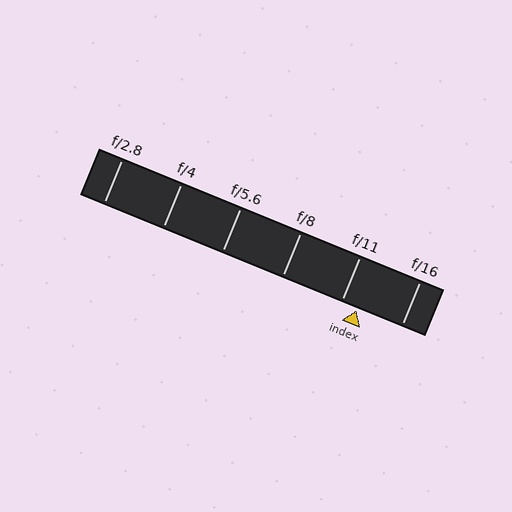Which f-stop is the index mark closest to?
The index mark is closest to f/11.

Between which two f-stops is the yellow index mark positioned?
The index mark is between f/11 and f/16.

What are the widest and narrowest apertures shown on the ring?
The widest aperture shown is f/2.8 and the narrowest is f/16.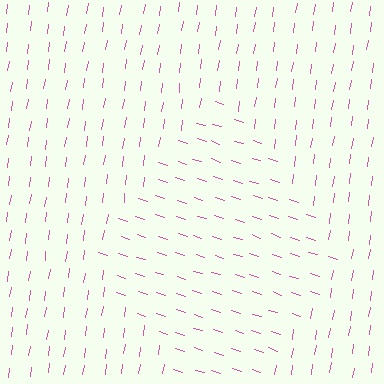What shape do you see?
I see a diamond.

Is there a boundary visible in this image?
Yes, there is a texture boundary formed by a change in line orientation.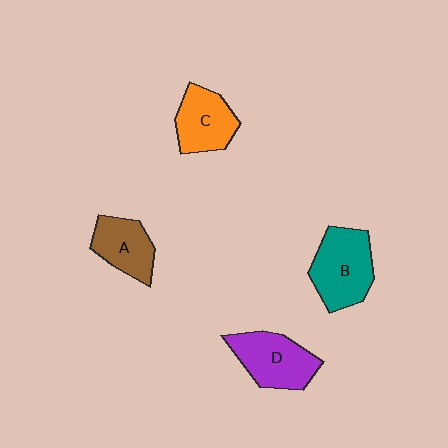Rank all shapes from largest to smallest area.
From largest to smallest: B (teal), D (purple), C (orange), A (brown).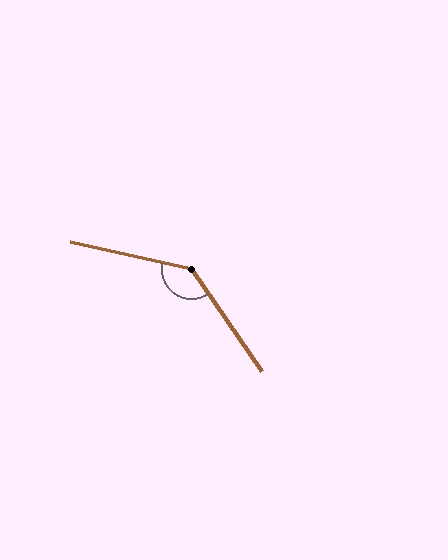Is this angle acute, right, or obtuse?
It is obtuse.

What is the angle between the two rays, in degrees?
Approximately 137 degrees.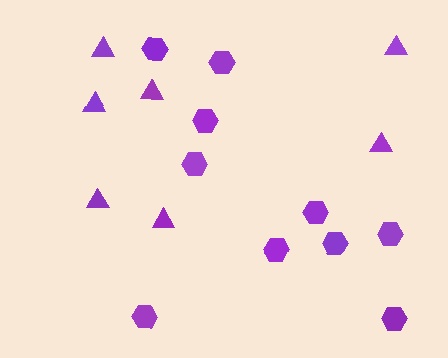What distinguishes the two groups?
There are 2 groups: one group of triangles (7) and one group of hexagons (10).